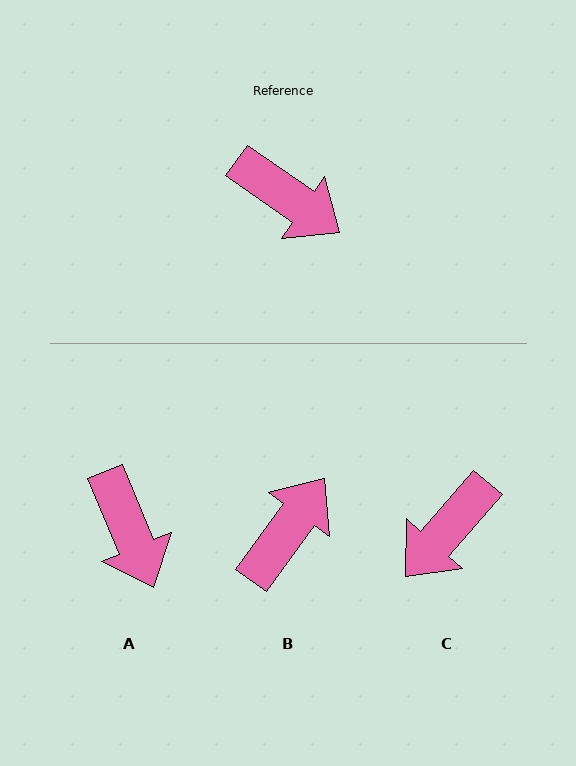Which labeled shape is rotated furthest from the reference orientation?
C, about 96 degrees away.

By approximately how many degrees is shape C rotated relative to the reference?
Approximately 96 degrees clockwise.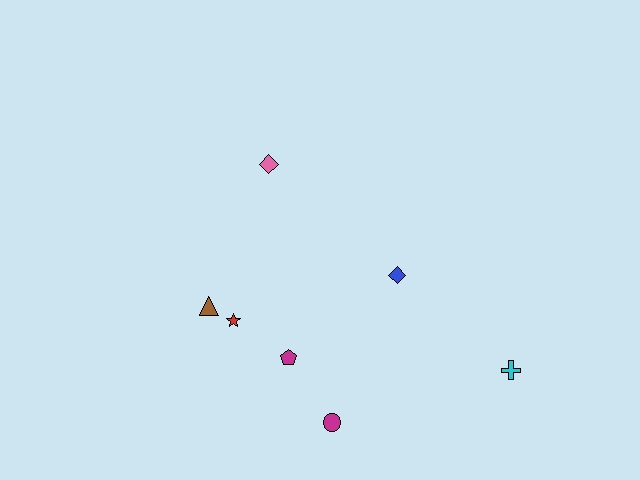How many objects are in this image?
There are 7 objects.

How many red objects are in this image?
There is 1 red object.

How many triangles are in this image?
There is 1 triangle.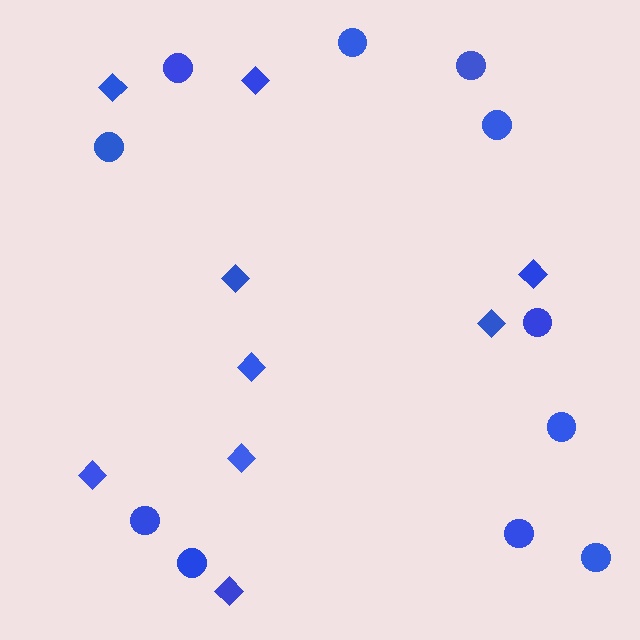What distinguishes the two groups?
There are 2 groups: one group of circles (11) and one group of diamonds (9).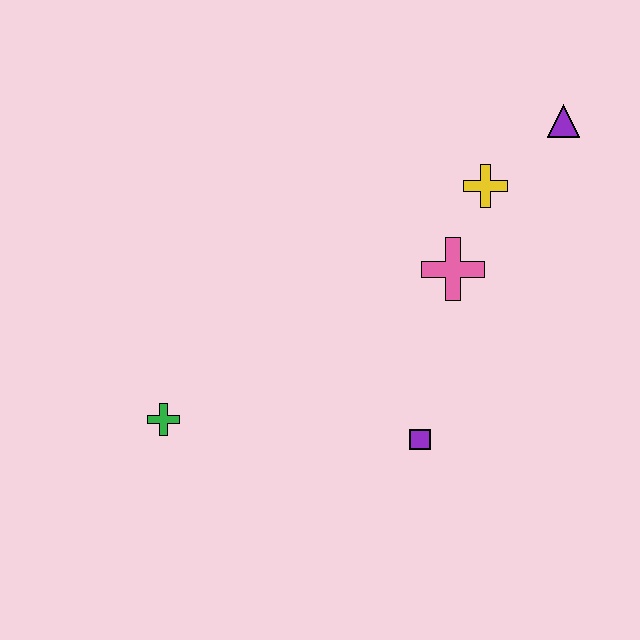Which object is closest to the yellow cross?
The pink cross is closest to the yellow cross.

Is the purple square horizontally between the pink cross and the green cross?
Yes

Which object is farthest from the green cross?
The purple triangle is farthest from the green cross.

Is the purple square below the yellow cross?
Yes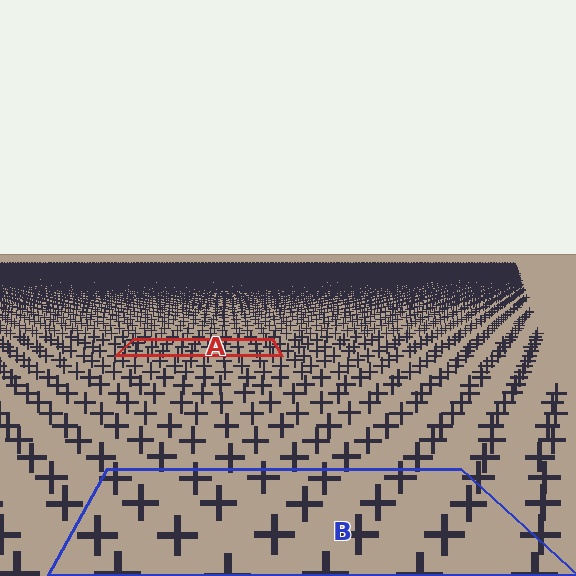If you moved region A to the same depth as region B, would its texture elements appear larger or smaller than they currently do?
They would appear larger. At a closer depth, the same texture elements are projected at a bigger on-screen size.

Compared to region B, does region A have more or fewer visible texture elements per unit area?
Region A has more texture elements per unit area — they are packed more densely because it is farther away.